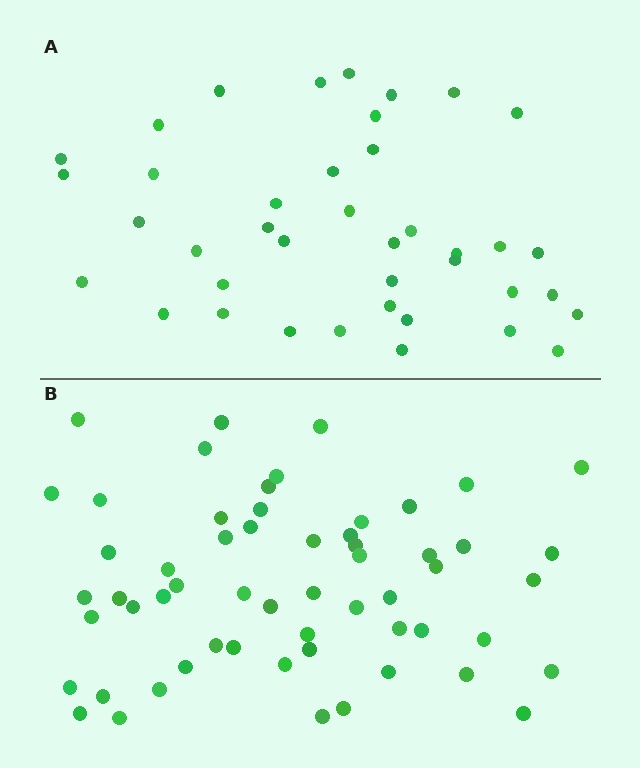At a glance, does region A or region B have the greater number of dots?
Region B (the bottom region) has more dots.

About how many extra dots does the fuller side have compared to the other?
Region B has approximately 20 more dots than region A.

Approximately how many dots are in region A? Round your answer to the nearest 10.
About 40 dots.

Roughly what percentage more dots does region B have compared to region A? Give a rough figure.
About 45% more.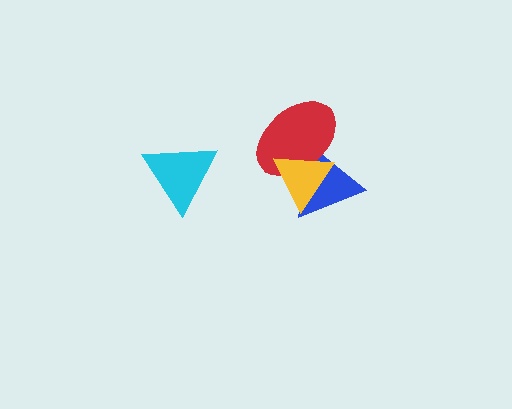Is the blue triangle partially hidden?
Yes, it is partially covered by another shape.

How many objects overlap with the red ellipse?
2 objects overlap with the red ellipse.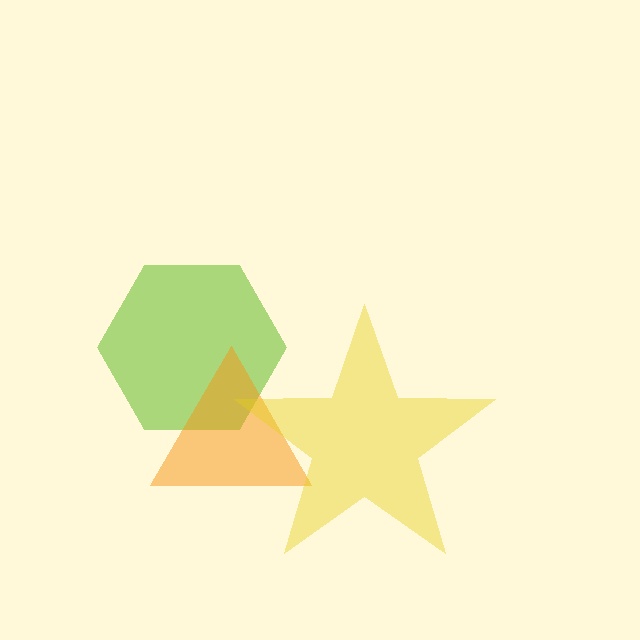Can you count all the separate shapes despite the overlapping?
Yes, there are 3 separate shapes.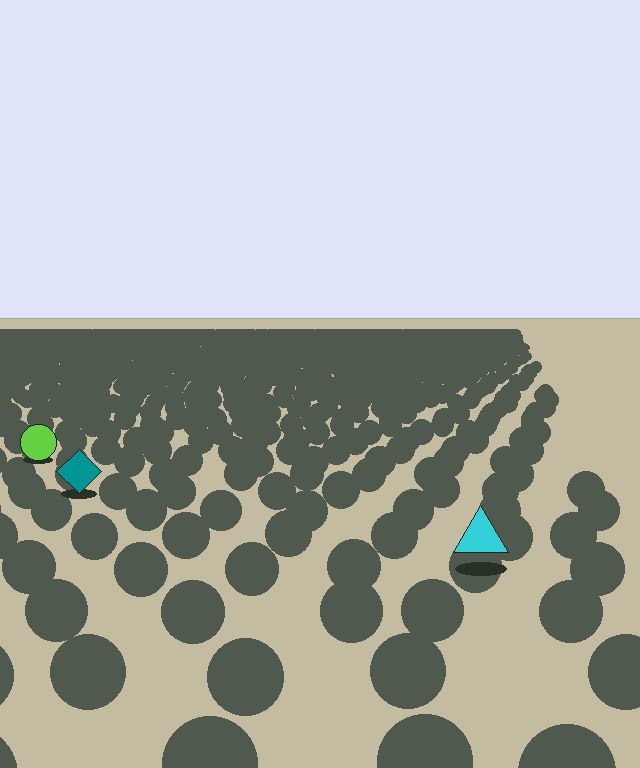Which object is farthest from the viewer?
The lime circle is farthest from the viewer. It appears smaller and the ground texture around it is denser.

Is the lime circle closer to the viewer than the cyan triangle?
No. The cyan triangle is closer — you can tell from the texture gradient: the ground texture is coarser near it.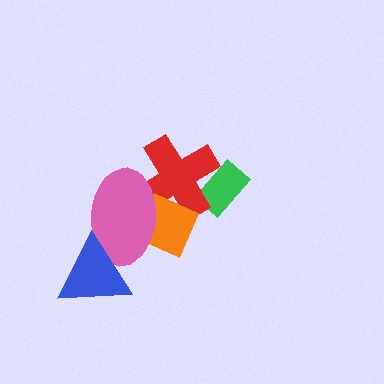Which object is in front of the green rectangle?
The red cross is in front of the green rectangle.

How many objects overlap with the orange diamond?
2 objects overlap with the orange diamond.